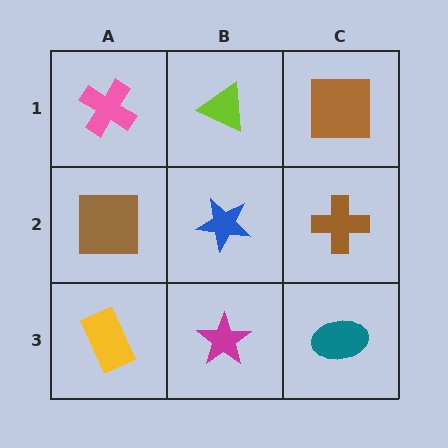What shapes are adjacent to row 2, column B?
A lime triangle (row 1, column B), a magenta star (row 3, column B), a brown square (row 2, column A), a brown cross (row 2, column C).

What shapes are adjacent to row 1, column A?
A brown square (row 2, column A), a lime triangle (row 1, column B).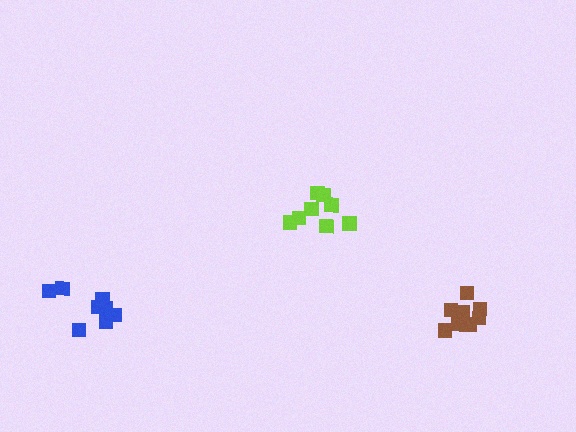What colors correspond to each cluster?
The clusters are colored: brown, lime, blue.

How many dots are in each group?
Group 1: 9 dots, Group 2: 8 dots, Group 3: 8 dots (25 total).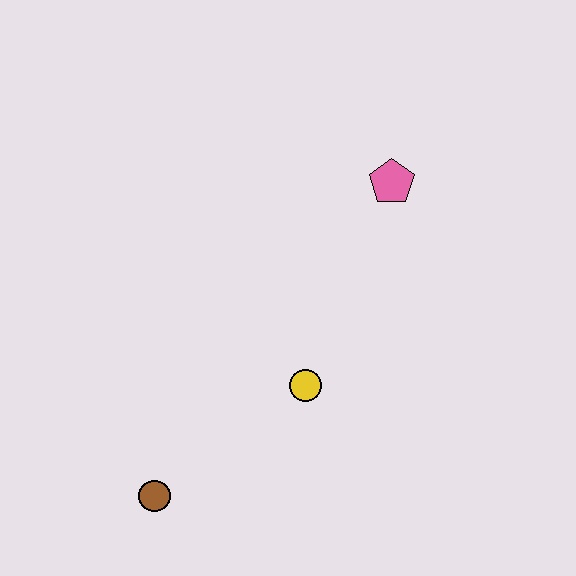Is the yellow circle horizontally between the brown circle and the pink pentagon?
Yes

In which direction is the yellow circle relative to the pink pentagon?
The yellow circle is below the pink pentagon.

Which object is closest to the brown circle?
The yellow circle is closest to the brown circle.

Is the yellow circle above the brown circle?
Yes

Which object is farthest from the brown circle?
The pink pentagon is farthest from the brown circle.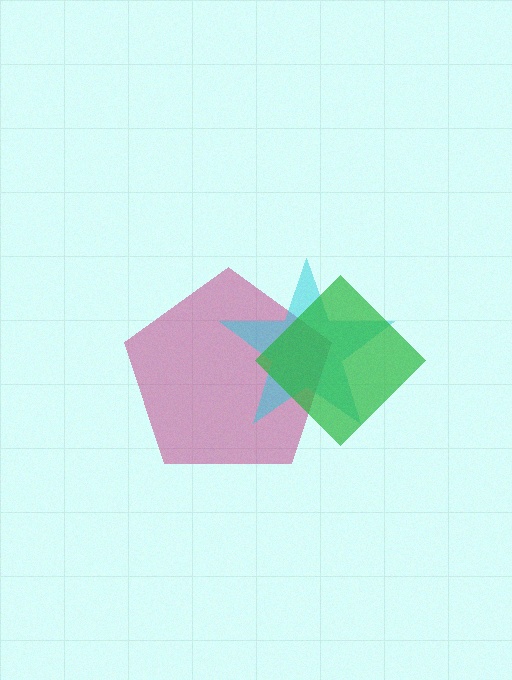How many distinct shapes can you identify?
There are 3 distinct shapes: a magenta pentagon, a cyan star, a green diamond.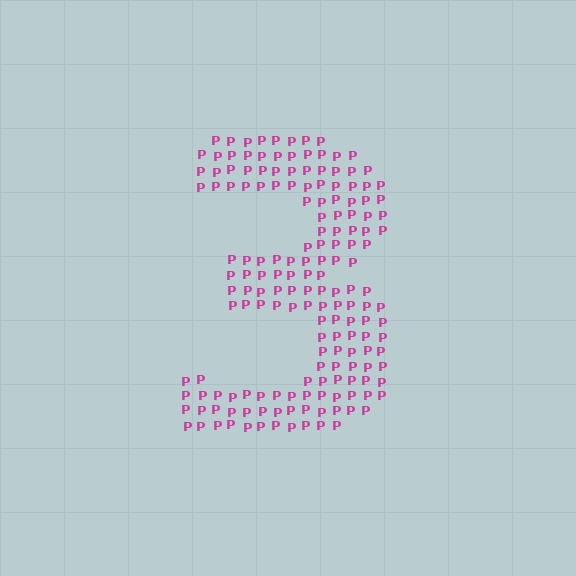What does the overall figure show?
The overall figure shows the digit 3.